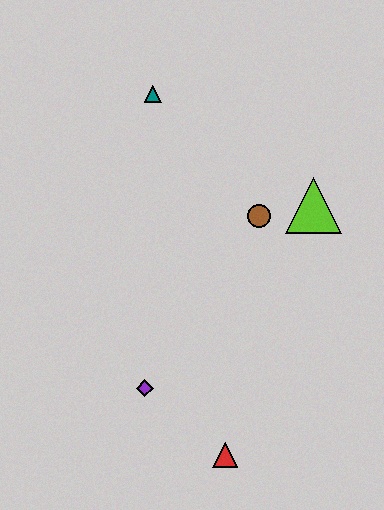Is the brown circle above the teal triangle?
No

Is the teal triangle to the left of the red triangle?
Yes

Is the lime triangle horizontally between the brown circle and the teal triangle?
No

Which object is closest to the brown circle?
The lime triangle is closest to the brown circle.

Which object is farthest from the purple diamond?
The teal triangle is farthest from the purple diamond.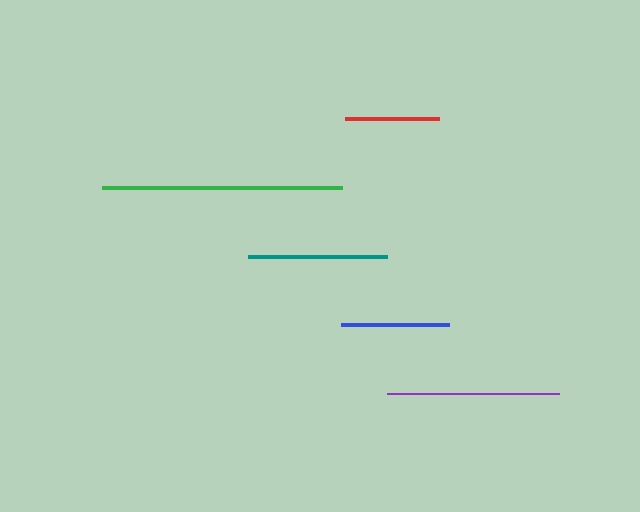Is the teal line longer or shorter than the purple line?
The purple line is longer than the teal line.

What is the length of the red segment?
The red segment is approximately 94 pixels long.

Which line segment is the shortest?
The red line is the shortest at approximately 94 pixels.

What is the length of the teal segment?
The teal segment is approximately 139 pixels long.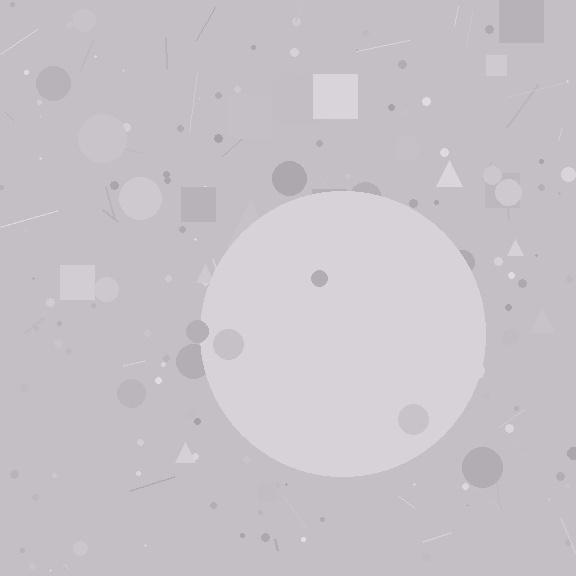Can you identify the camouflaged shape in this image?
The camouflaged shape is a circle.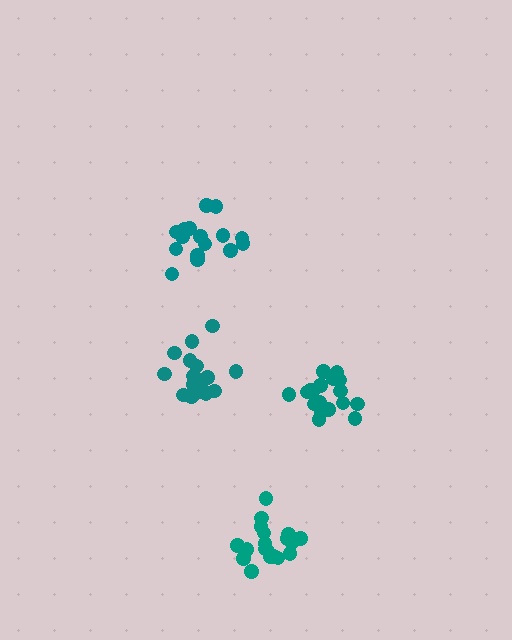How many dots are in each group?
Group 1: 19 dots, Group 2: 18 dots, Group 3: 17 dots, Group 4: 18 dots (72 total).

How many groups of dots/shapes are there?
There are 4 groups.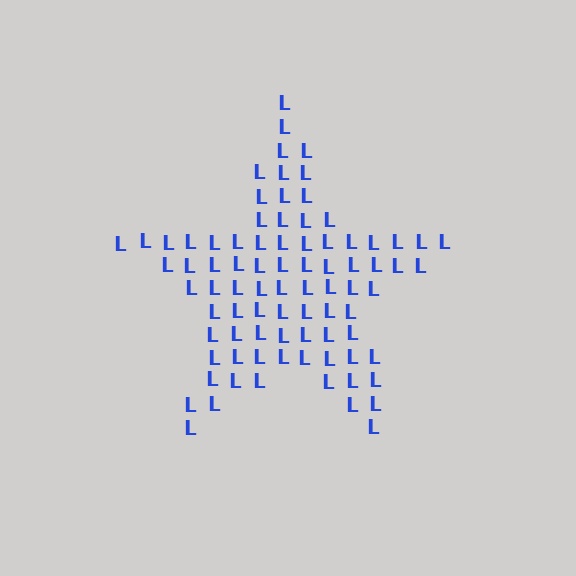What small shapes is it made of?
It is made of small letter L's.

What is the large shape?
The large shape is a star.